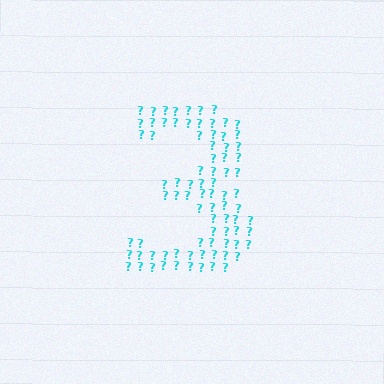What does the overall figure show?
The overall figure shows the digit 3.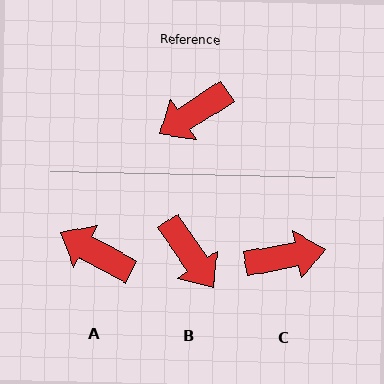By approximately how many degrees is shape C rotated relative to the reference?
Approximately 158 degrees counter-clockwise.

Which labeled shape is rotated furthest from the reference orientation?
C, about 158 degrees away.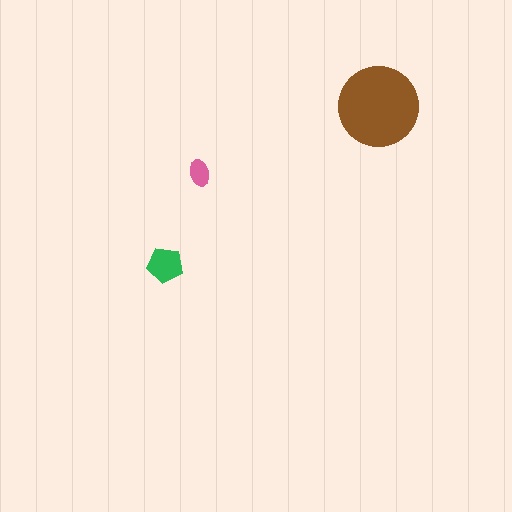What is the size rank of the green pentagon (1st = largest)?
2nd.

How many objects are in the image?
There are 3 objects in the image.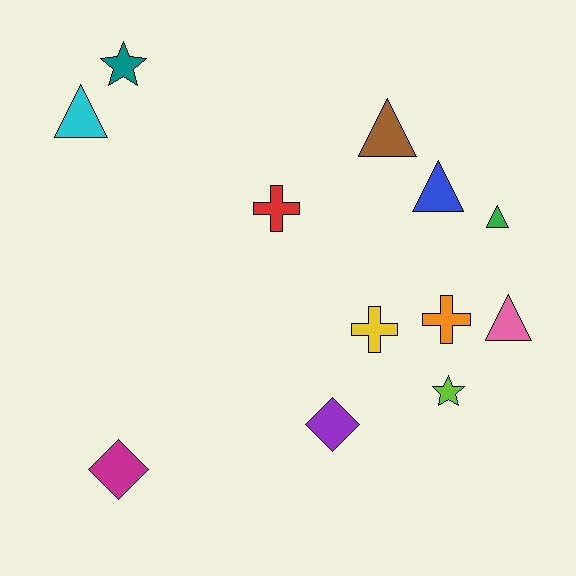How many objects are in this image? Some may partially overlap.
There are 12 objects.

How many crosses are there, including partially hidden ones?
There are 3 crosses.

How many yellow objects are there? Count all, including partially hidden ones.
There is 1 yellow object.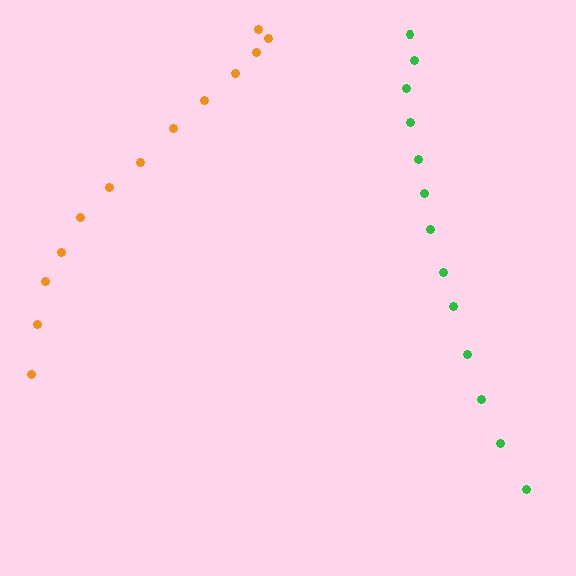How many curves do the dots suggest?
There are 2 distinct paths.